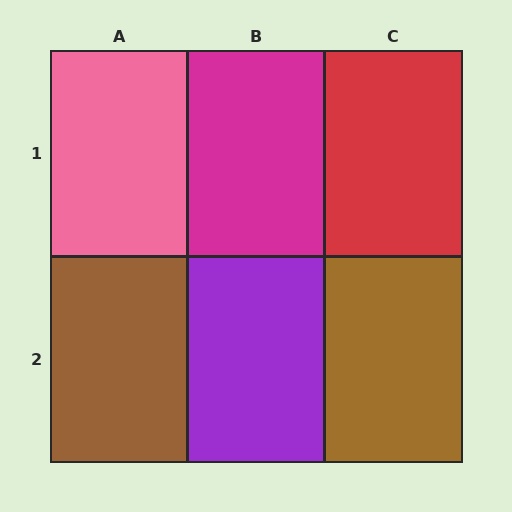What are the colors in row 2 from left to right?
Brown, purple, brown.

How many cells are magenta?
1 cell is magenta.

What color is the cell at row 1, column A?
Pink.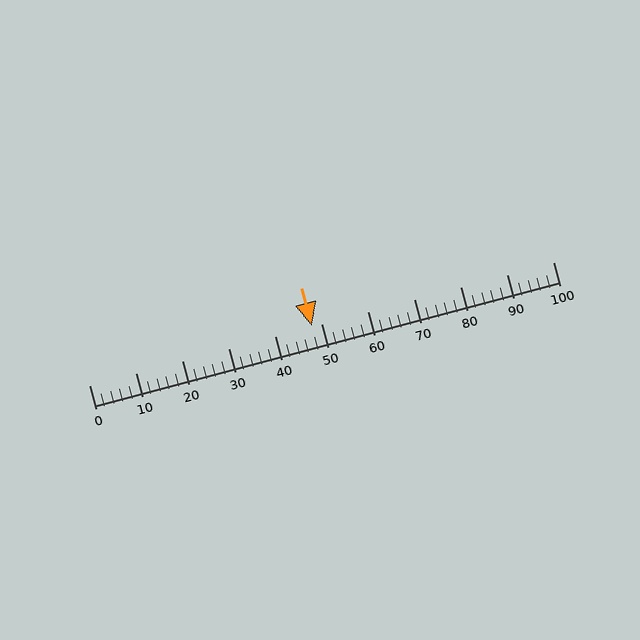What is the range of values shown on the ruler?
The ruler shows values from 0 to 100.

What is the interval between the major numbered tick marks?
The major tick marks are spaced 10 units apart.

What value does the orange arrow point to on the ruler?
The orange arrow points to approximately 48.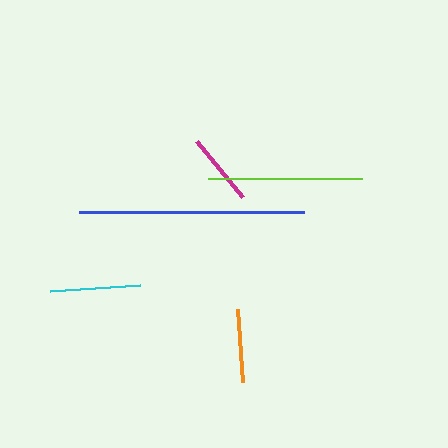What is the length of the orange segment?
The orange segment is approximately 73 pixels long.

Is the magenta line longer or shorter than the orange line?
The orange line is longer than the magenta line.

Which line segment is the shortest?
The magenta line is the shortest at approximately 72 pixels.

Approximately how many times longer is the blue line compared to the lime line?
The blue line is approximately 1.5 times the length of the lime line.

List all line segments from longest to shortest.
From longest to shortest: blue, lime, cyan, orange, magenta.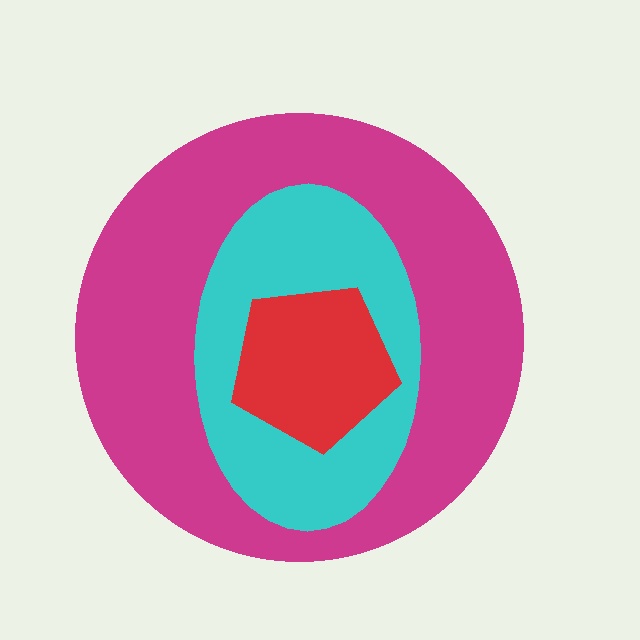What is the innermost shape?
The red pentagon.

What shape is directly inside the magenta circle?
The cyan ellipse.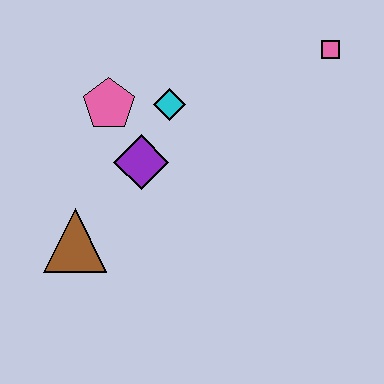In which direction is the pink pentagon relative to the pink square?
The pink pentagon is to the left of the pink square.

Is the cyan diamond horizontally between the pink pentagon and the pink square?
Yes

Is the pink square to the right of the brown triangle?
Yes